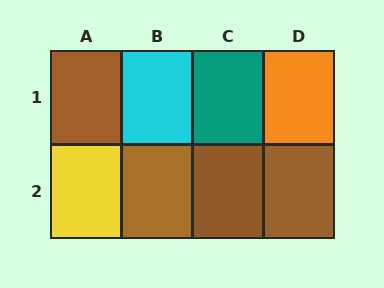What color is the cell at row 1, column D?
Orange.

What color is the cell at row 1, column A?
Brown.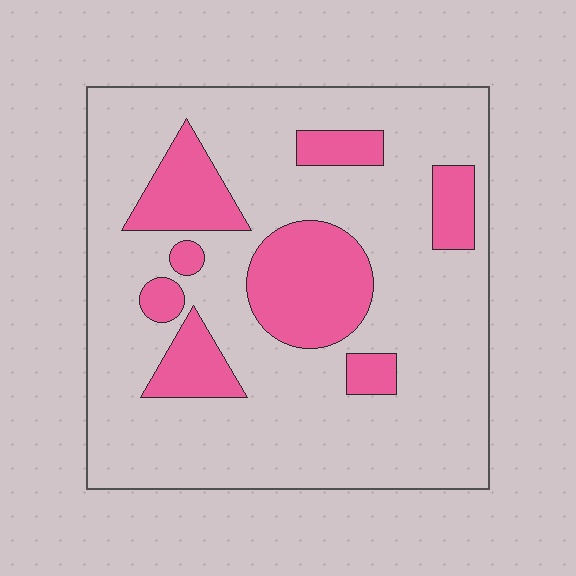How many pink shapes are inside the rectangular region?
8.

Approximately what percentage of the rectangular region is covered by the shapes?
Approximately 25%.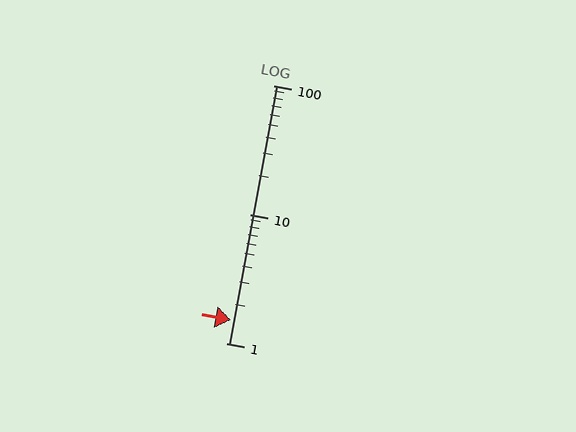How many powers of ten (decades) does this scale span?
The scale spans 2 decades, from 1 to 100.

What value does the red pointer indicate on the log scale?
The pointer indicates approximately 1.5.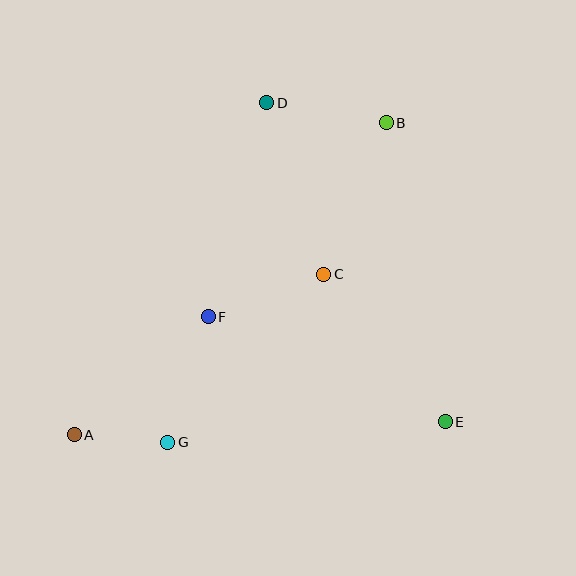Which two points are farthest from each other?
Points A and B are farthest from each other.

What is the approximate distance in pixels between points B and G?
The distance between B and G is approximately 387 pixels.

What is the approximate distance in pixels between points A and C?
The distance between A and C is approximately 297 pixels.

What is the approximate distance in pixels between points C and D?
The distance between C and D is approximately 181 pixels.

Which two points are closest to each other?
Points A and G are closest to each other.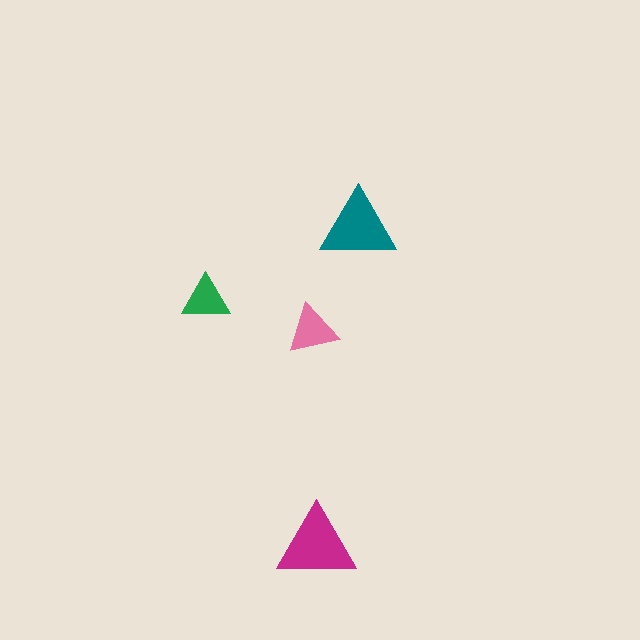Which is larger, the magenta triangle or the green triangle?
The magenta one.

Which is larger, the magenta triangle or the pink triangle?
The magenta one.